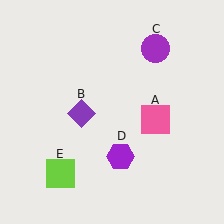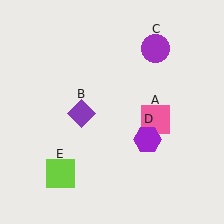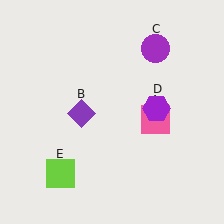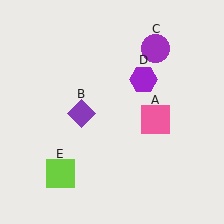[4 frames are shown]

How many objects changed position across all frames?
1 object changed position: purple hexagon (object D).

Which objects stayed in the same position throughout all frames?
Pink square (object A) and purple diamond (object B) and purple circle (object C) and lime square (object E) remained stationary.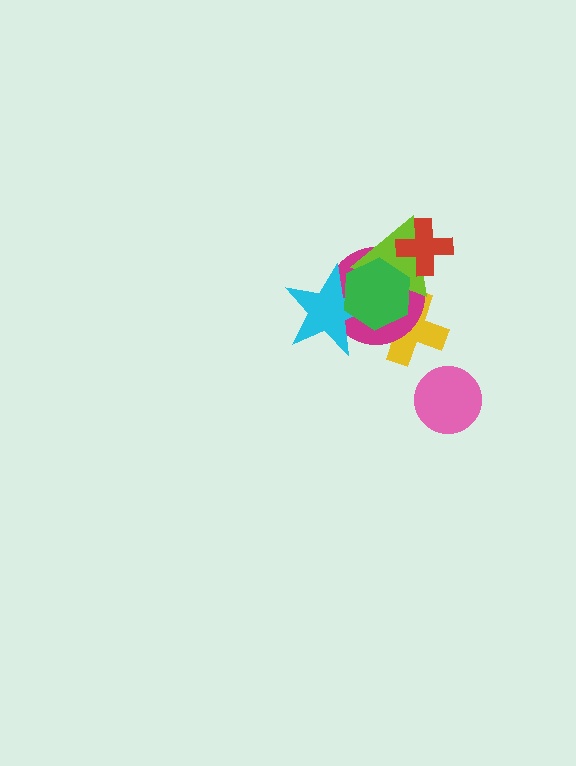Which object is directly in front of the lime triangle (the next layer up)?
The red cross is directly in front of the lime triangle.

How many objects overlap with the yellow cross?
3 objects overlap with the yellow cross.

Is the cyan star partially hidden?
Yes, it is partially covered by another shape.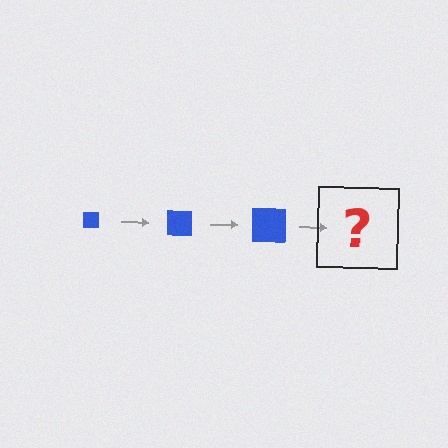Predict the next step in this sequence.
The next step is a blue square, larger than the previous one.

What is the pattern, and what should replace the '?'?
The pattern is that the square gets progressively larger each step. The '?' should be a blue square, larger than the previous one.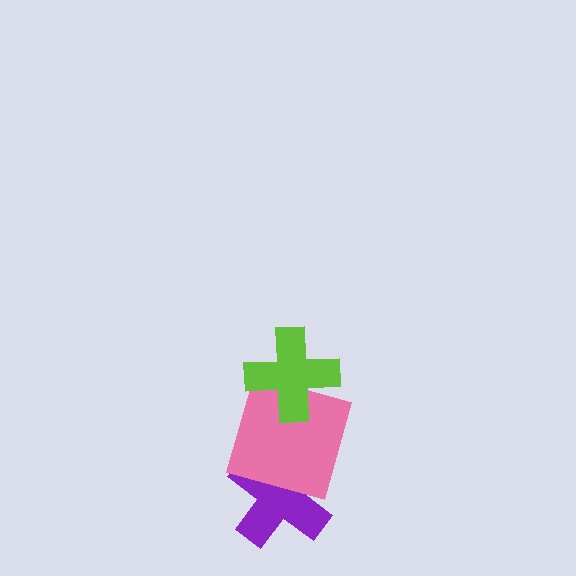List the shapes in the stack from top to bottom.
From top to bottom: the lime cross, the pink square, the purple cross.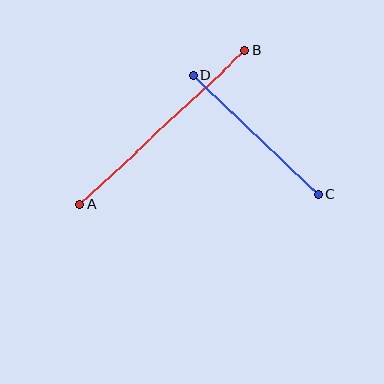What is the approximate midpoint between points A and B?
The midpoint is at approximately (162, 127) pixels.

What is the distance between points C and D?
The distance is approximately 173 pixels.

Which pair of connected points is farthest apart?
Points A and B are farthest apart.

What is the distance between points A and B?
The distance is approximately 226 pixels.